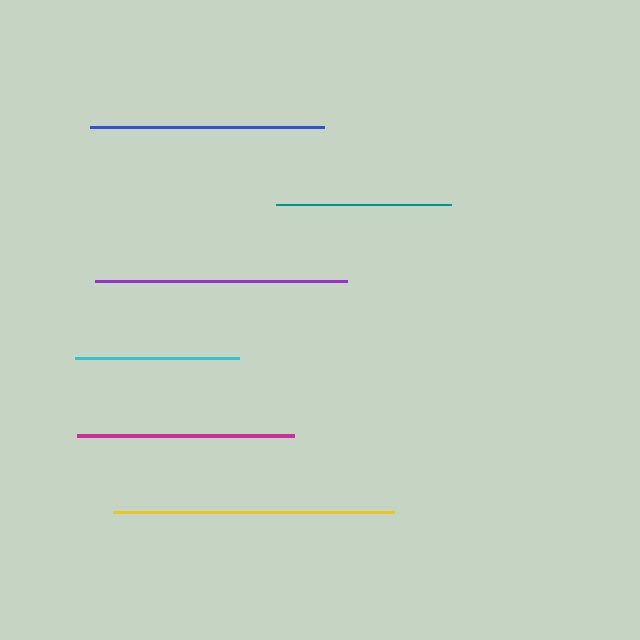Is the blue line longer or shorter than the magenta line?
The blue line is longer than the magenta line.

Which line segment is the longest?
The yellow line is the longest at approximately 281 pixels.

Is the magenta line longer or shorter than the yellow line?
The yellow line is longer than the magenta line.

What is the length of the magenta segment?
The magenta segment is approximately 218 pixels long.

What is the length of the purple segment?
The purple segment is approximately 253 pixels long.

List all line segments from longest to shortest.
From longest to shortest: yellow, purple, blue, magenta, teal, cyan.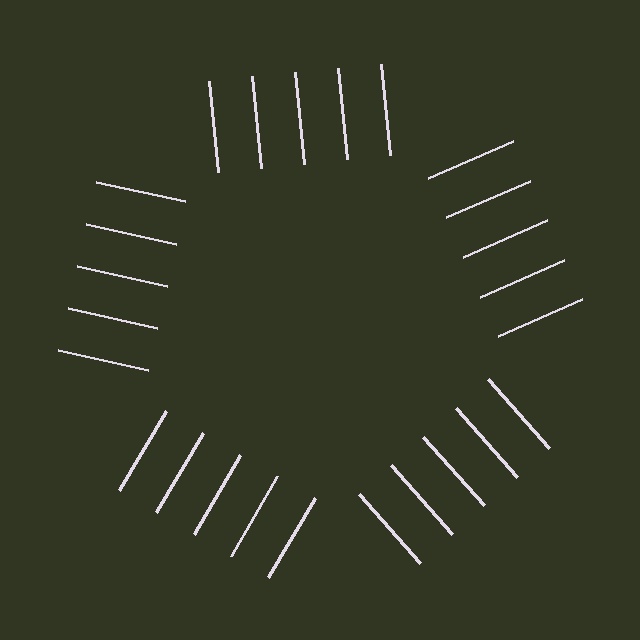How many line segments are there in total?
25 — 5 along each of the 5 edges.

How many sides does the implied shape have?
5 sides — the line-ends trace a pentagon.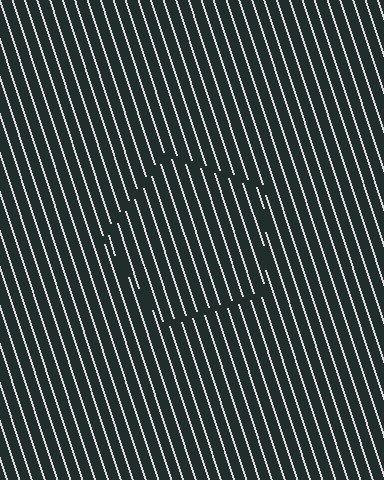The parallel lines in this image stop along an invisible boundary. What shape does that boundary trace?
An illusory pentagon. The interior of the shape contains the same grating, shifted by half a period — the contour is defined by the phase discontinuity where line-ends from the inner and outer gratings abut.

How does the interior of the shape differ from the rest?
The interior of the shape contains the same grating, shifted by half a period — the contour is defined by the phase discontinuity where line-ends from the inner and outer gratings abut.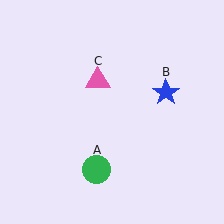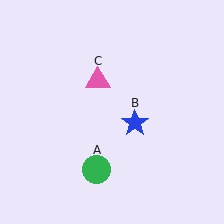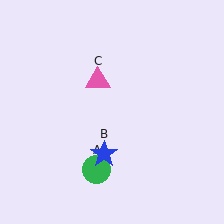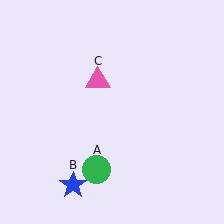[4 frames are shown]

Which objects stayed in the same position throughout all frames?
Green circle (object A) and pink triangle (object C) remained stationary.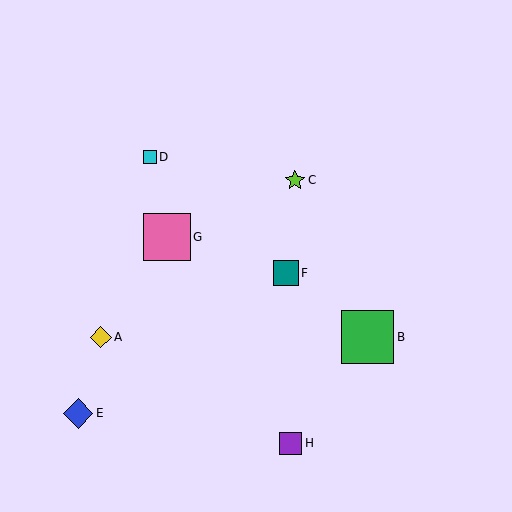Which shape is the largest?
The green square (labeled B) is the largest.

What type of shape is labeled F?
Shape F is a teal square.